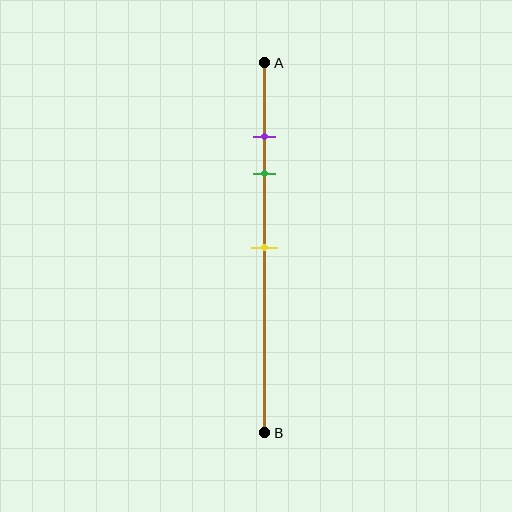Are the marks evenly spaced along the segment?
No, the marks are not evenly spaced.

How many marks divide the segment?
There are 3 marks dividing the segment.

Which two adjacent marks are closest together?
The purple and green marks are the closest adjacent pair.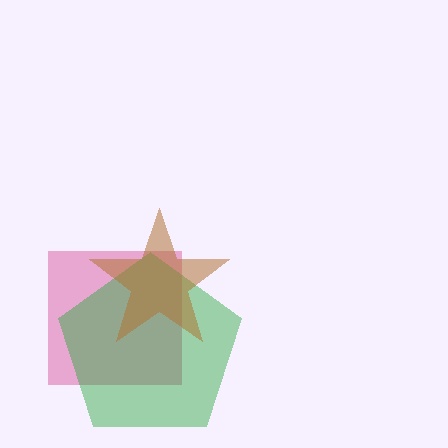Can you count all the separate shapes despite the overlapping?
Yes, there are 3 separate shapes.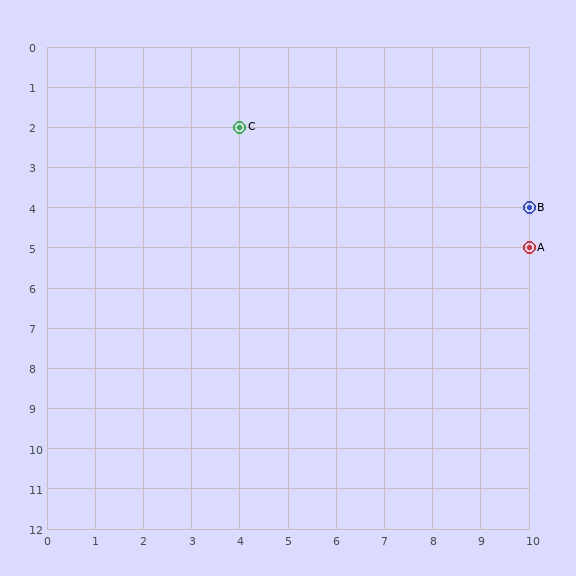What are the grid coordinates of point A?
Point A is at grid coordinates (10, 5).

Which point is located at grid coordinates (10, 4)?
Point B is at (10, 4).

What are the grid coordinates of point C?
Point C is at grid coordinates (4, 2).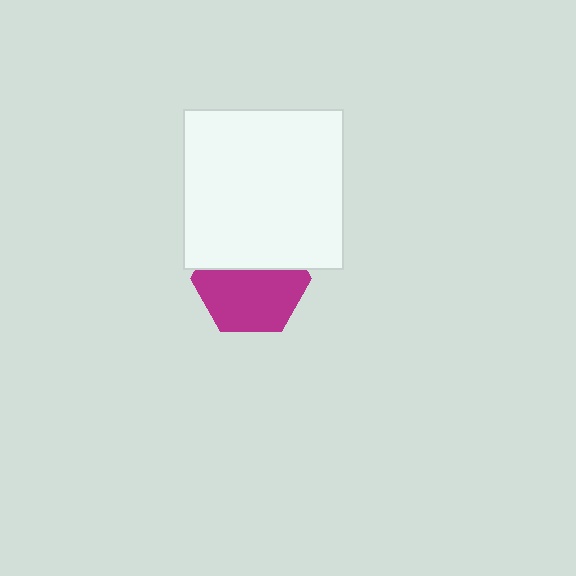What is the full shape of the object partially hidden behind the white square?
The partially hidden object is a magenta hexagon.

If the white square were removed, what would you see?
You would see the complete magenta hexagon.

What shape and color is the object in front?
The object in front is a white square.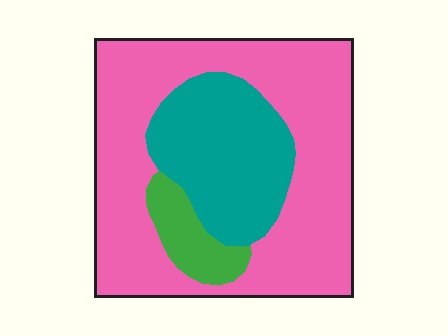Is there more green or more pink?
Pink.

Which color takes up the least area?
Green, at roughly 10%.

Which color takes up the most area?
Pink, at roughly 65%.